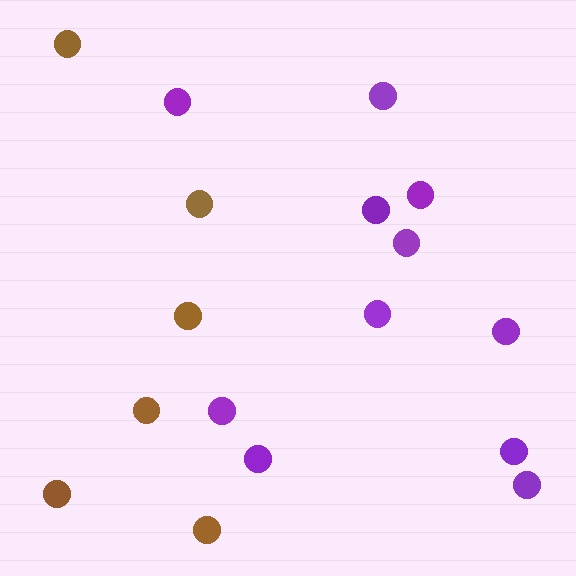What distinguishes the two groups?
There are 2 groups: one group of brown circles (6) and one group of purple circles (11).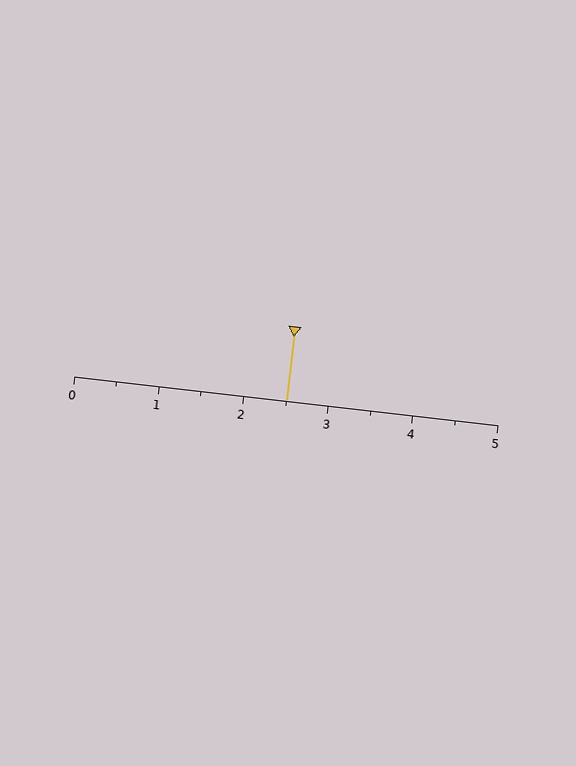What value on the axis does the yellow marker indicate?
The marker indicates approximately 2.5.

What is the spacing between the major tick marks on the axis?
The major ticks are spaced 1 apart.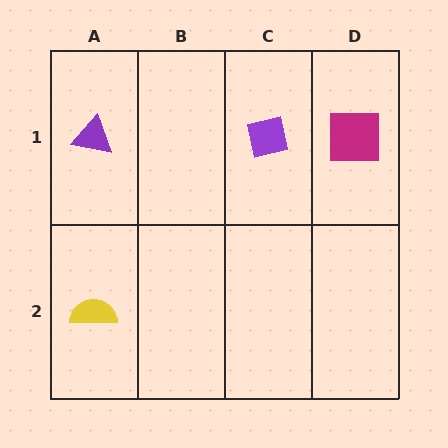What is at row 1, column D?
A magenta square.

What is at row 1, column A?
A purple triangle.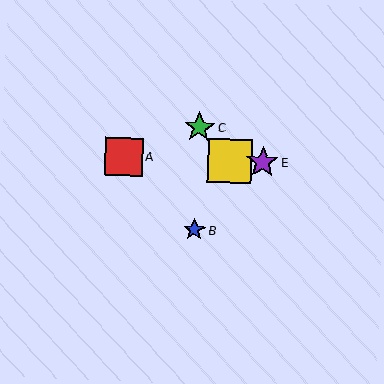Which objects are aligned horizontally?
Objects A, D, E are aligned horizontally.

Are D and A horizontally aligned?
Yes, both are at y≈161.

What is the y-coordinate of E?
Object E is at y≈162.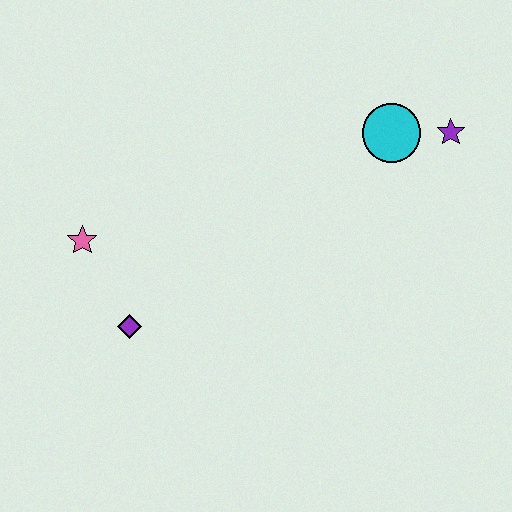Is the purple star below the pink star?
No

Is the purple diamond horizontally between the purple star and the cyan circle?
No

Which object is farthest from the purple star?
The pink star is farthest from the purple star.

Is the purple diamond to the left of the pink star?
No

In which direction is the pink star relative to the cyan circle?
The pink star is to the left of the cyan circle.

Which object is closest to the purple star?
The cyan circle is closest to the purple star.